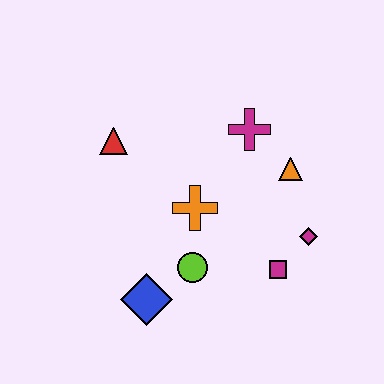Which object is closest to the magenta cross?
The orange triangle is closest to the magenta cross.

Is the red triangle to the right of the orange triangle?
No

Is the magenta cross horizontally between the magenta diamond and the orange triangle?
No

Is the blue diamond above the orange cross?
No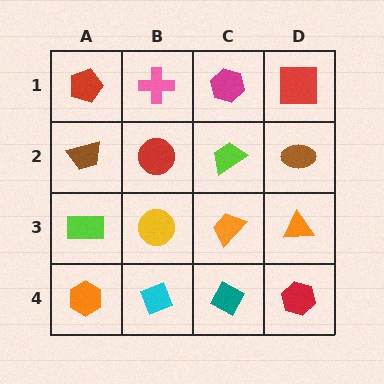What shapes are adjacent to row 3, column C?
A lime trapezoid (row 2, column C), a teal diamond (row 4, column C), a yellow circle (row 3, column B), an orange triangle (row 3, column D).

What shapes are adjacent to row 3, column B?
A red circle (row 2, column B), a cyan diamond (row 4, column B), a lime rectangle (row 3, column A), an orange trapezoid (row 3, column C).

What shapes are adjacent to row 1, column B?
A red circle (row 2, column B), a red pentagon (row 1, column A), a magenta hexagon (row 1, column C).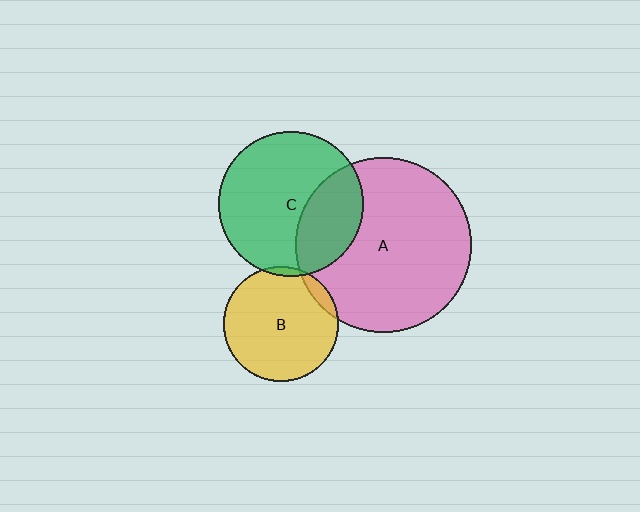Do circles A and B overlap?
Yes.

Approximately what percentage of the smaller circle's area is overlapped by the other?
Approximately 5%.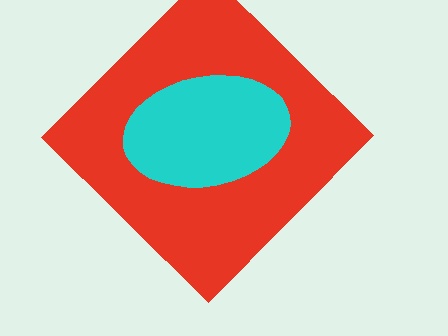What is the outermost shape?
The red diamond.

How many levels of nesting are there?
2.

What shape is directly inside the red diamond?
The cyan ellipse.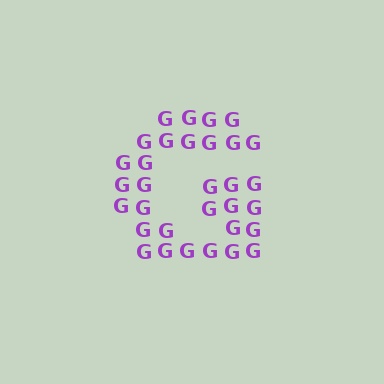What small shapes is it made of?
It is made of small letter G's.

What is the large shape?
The large shape is the letter G.